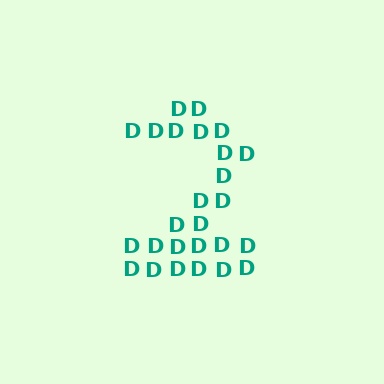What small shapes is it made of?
It is made of small letter D's.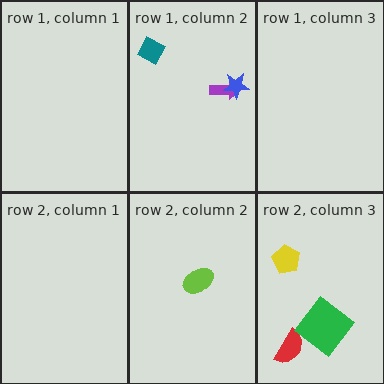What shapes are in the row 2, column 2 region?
The lime ellipse.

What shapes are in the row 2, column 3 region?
The yellow pentagon, the red semicircle, the green diamond.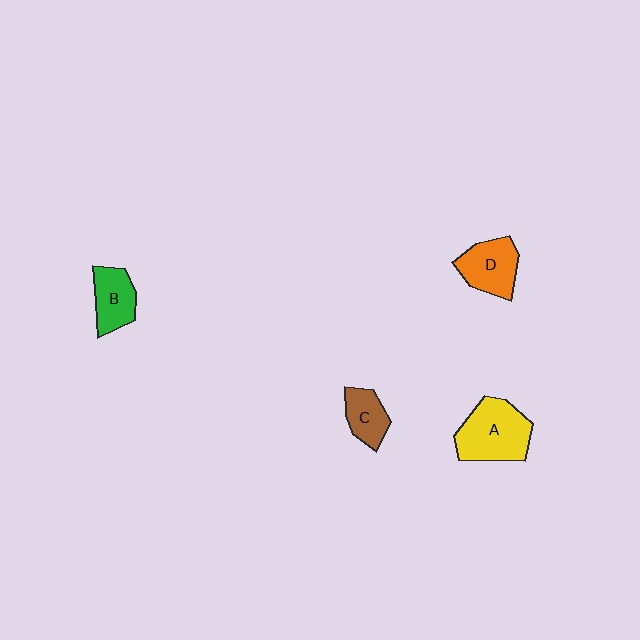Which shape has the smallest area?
Shape C (brown).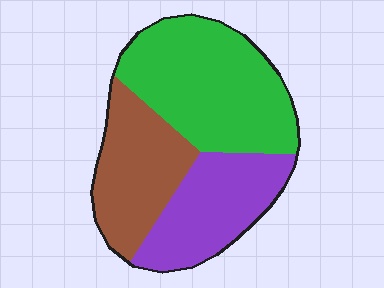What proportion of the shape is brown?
Brown covers roughly 30% of the shape.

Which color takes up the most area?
Green, at roughly 45%.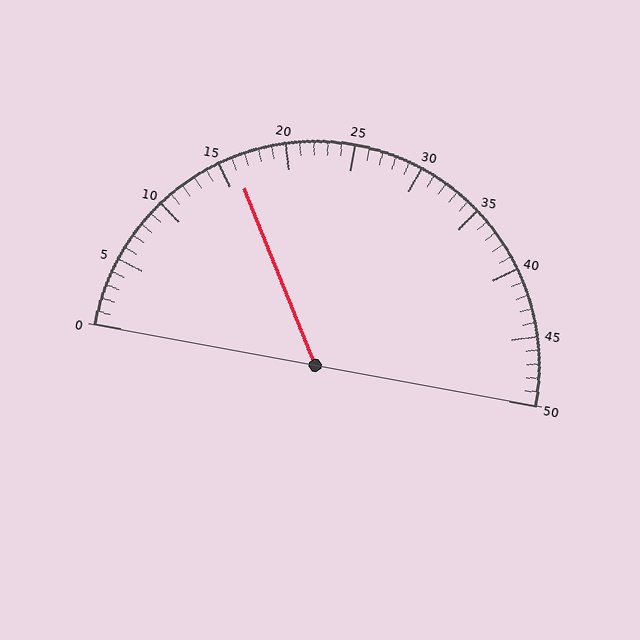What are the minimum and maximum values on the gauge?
The gauge ranges from 0 to 50.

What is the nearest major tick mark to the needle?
The nearest major tick mark is 15.